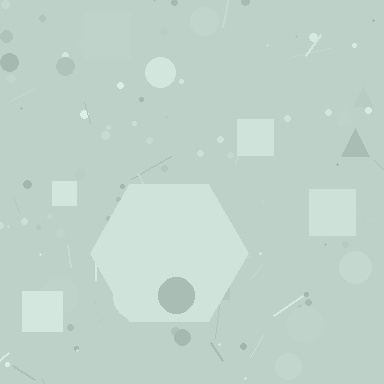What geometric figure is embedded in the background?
A hexagon is embedded in the background.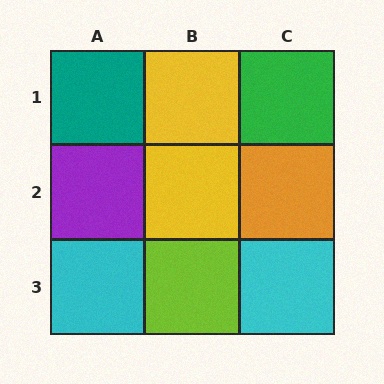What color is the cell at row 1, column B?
Yellow.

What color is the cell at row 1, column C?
Green.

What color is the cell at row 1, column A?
Teal.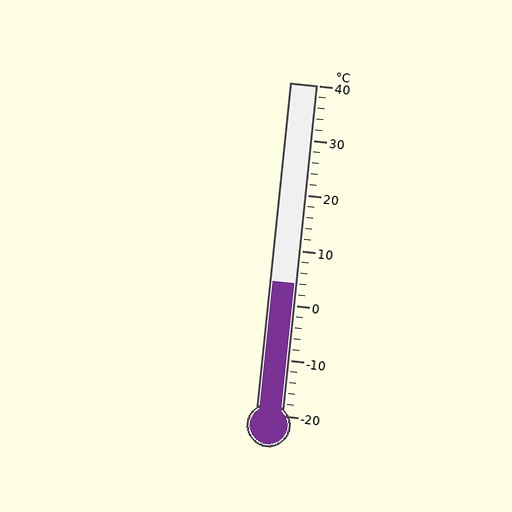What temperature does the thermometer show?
The thermometer shows approximately 4°C.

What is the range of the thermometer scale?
The thermometer scale ranges from -20°C to 40°C.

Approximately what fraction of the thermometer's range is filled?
The thermometer is filled to approximately 40% of its range.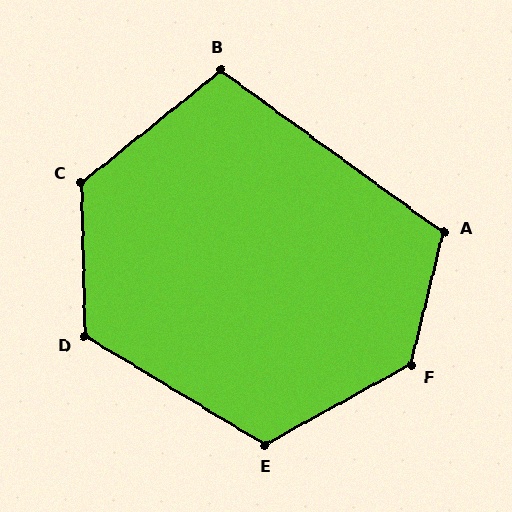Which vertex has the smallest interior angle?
B, at approximately 105 degrees.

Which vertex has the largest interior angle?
F, at approximately 133 degrees.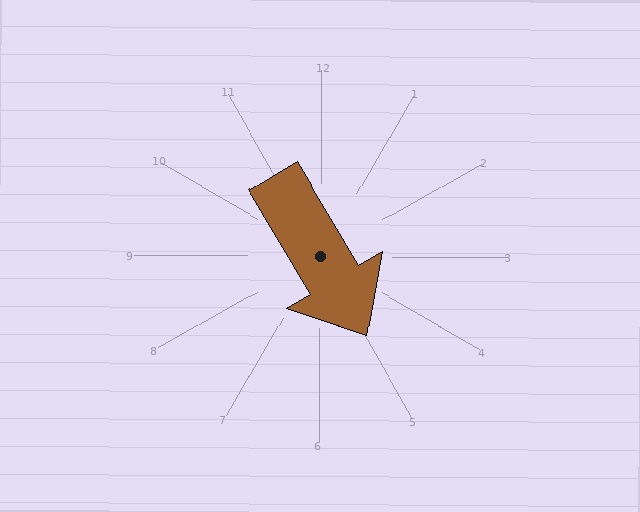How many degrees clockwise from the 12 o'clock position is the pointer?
Approximately 149 degrees.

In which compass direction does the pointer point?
Southeast.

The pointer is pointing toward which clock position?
Roughly 5 o'clock.